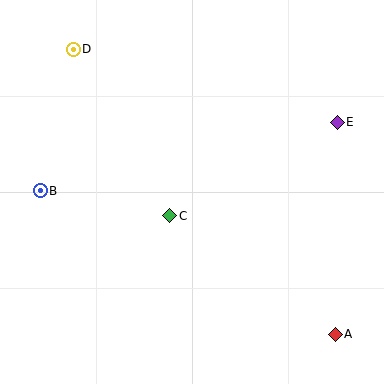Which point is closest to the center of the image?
Point C at (170, 216) is closest to the center.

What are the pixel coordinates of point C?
Point C is at (170, 216).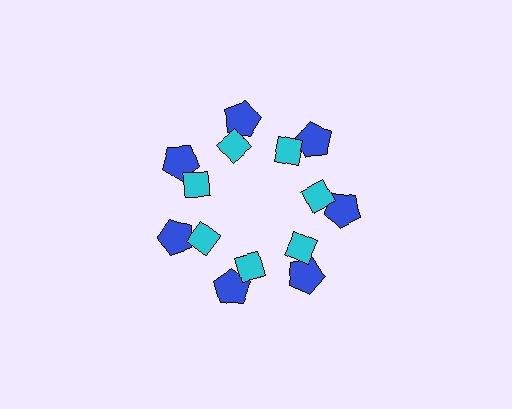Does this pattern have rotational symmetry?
Yes, this pattern has 7-fold rotational symmetry. It looks the same after rotating 51 degrees around the center.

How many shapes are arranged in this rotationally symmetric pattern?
There are 14 shapes, arranged in 7 groups of 2.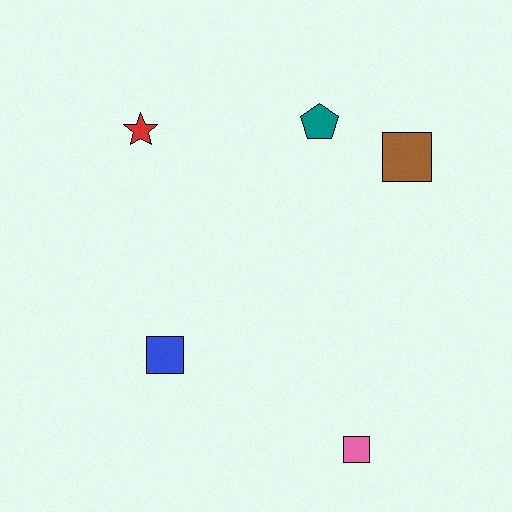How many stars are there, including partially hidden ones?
There is 1 star.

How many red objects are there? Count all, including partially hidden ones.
There is 1 red object.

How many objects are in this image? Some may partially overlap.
There are 5 objects.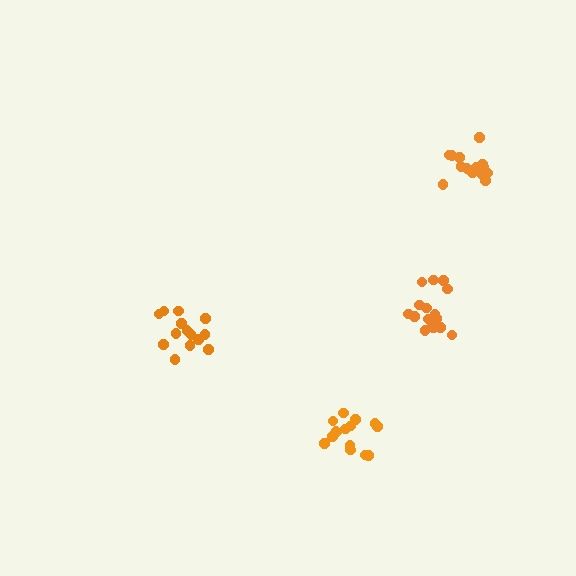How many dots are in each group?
Group 1: 14 dots, Group 2: 14 dots, Group 3: 15 dots, Group 4: 16 dots (59 total).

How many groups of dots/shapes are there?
There are 4 groups.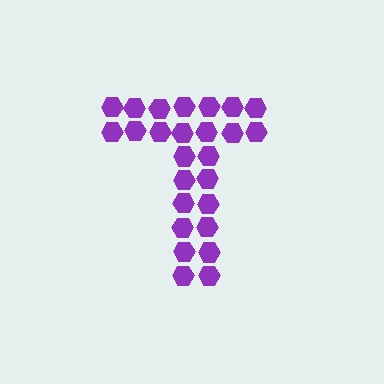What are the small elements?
The small elements are hexagons.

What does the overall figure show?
The overall figure shows the letter T.